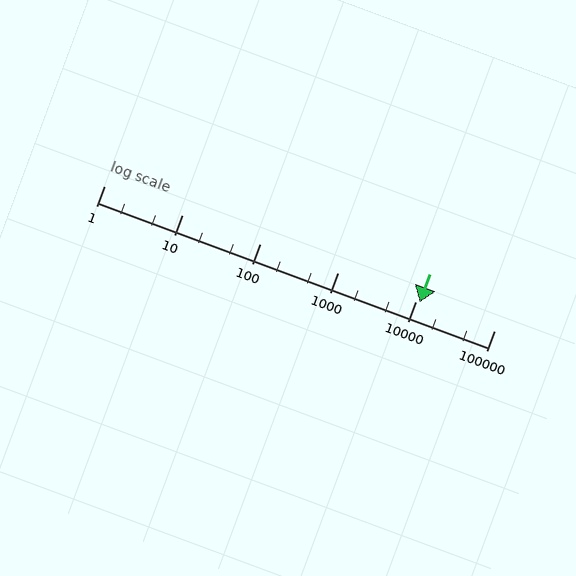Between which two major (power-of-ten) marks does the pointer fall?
The pointer is between 10000 and 100000.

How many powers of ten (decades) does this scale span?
The scale spans 5 decades, from 1 to 100000.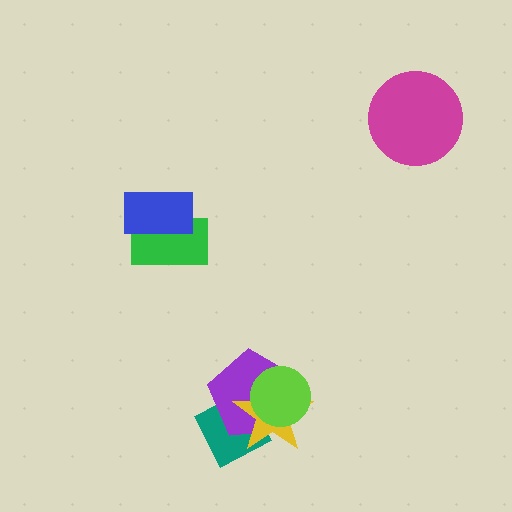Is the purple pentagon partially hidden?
Yes, it is partially covered by another shape.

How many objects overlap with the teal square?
2 objects overlap with the teal square.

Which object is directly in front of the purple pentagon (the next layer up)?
The yellow star is directly in front of the purple pentagon.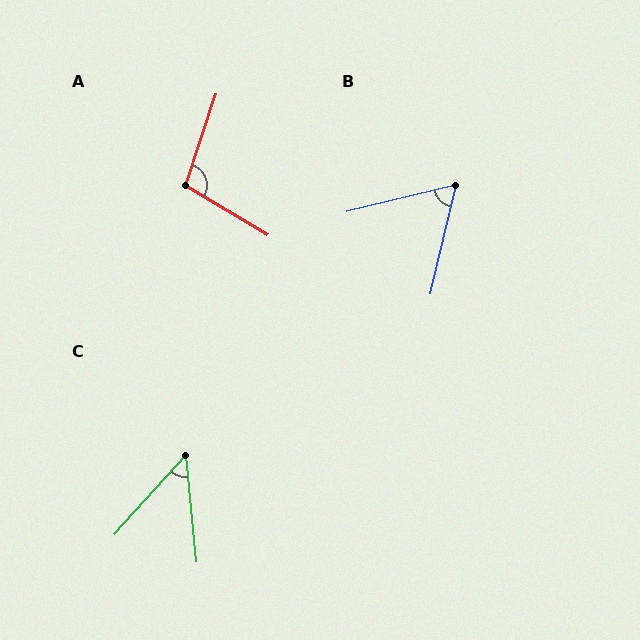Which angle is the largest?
A, at approximately 103 degrees.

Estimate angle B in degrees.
Approximately 63 degrees.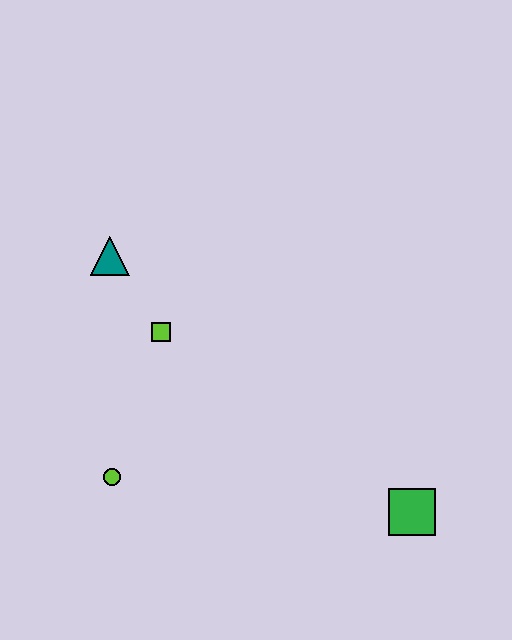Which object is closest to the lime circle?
The lime square is closest to the lime circle.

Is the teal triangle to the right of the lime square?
No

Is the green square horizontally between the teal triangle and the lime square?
No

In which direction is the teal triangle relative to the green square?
The teal triangle is to the left of the green square.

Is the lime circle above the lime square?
No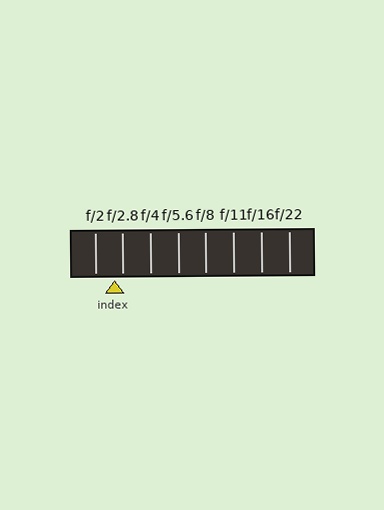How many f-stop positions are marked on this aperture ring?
There are 8 f-stop positions marked.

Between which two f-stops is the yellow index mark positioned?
The index mark is between f/2 and f/2.8.